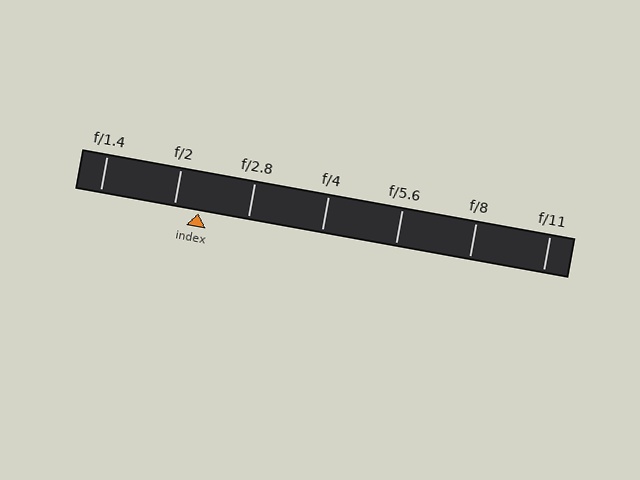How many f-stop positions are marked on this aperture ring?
There are 7 f-stop positions marked.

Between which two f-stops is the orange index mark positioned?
The index mark is between f/2 and f/2.8.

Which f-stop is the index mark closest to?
The index mark is closest to f/2.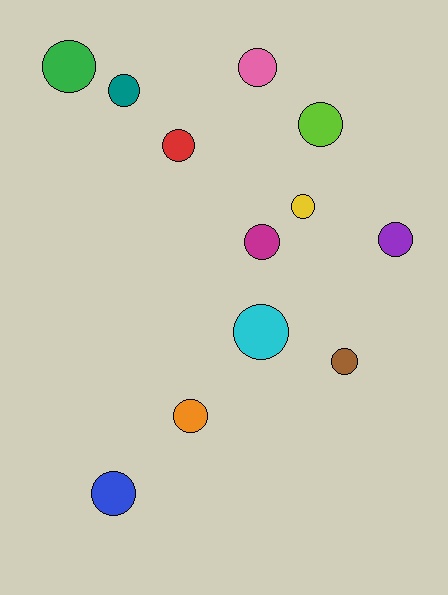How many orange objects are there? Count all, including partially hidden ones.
There is 1 orange object.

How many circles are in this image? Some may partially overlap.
There are 12 circles.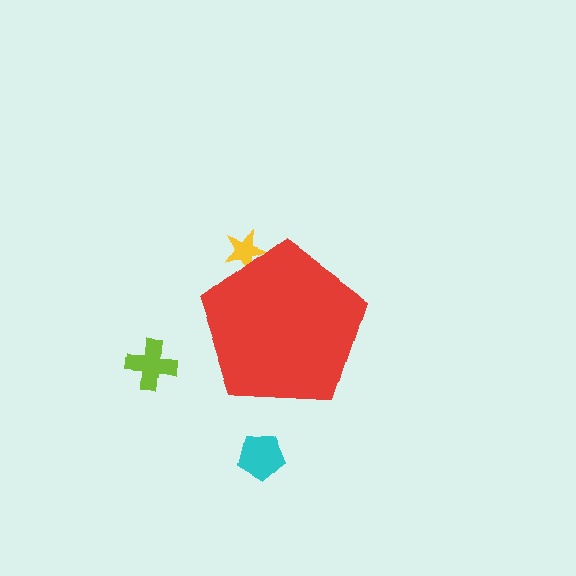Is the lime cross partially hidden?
No, the lime cross is fully visible.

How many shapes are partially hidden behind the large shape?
1 shape is partially hidden.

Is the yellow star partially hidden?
Yes, the yellow star is partially hidden behind the red pentagon.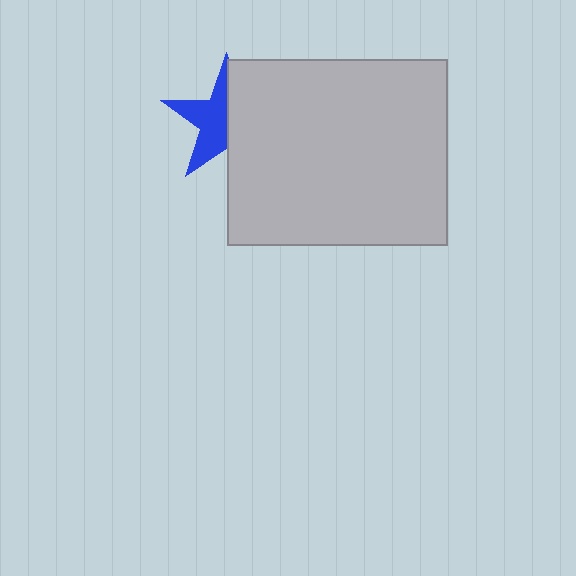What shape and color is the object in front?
The object in front is a light gray rectangle.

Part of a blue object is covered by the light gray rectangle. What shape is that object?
It is a star.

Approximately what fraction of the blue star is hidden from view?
Roughly 48% of the blue star is hidden behind the light gray rectangle.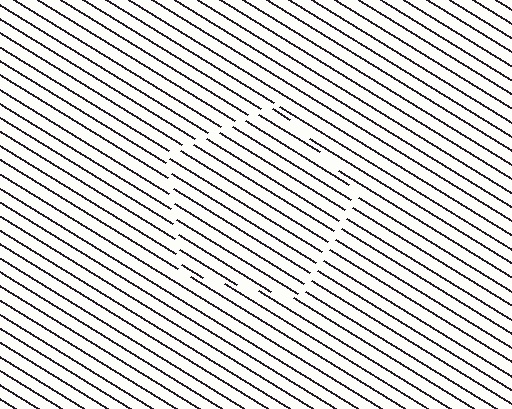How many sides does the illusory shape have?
5 sides — the line-ends trace a pentagon.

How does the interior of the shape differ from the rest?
The interior of the shape contains the same grating, shifted by half a period — the contour is defined by the phase discontinuity where line-ends from the inner and outer gratings abut.